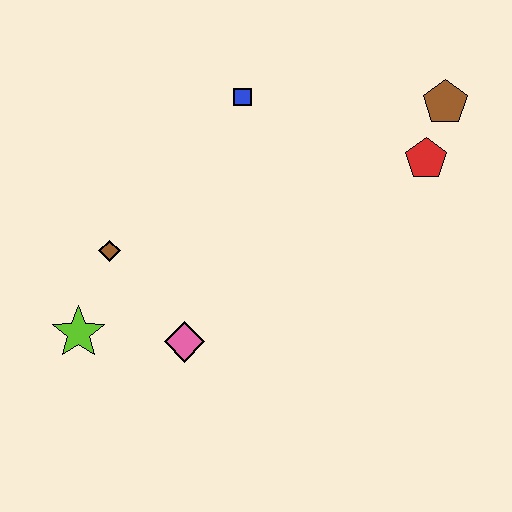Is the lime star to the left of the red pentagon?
Yes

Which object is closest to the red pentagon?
The brown pentagon is closest to the red pentagon.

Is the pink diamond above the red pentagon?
No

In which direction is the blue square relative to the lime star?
The blue square is above the lime star.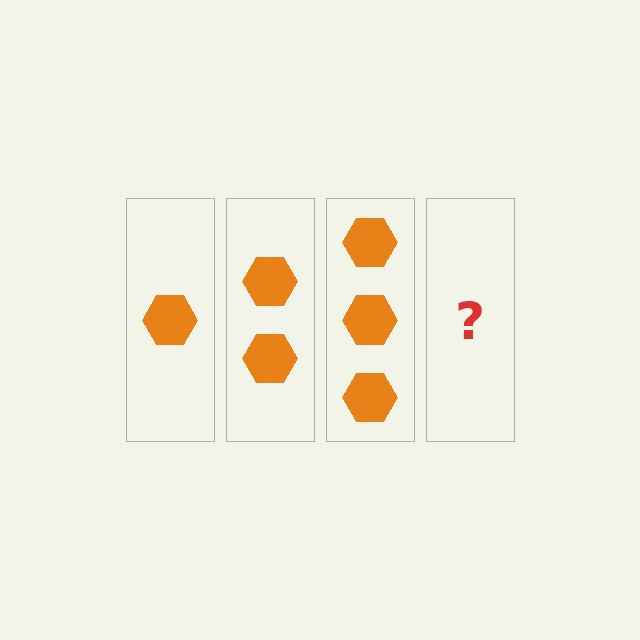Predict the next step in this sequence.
The next step is 4 hexagons.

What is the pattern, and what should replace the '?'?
The pattern is that each step adds one more hexagon. The '?' should be 4 hexagons.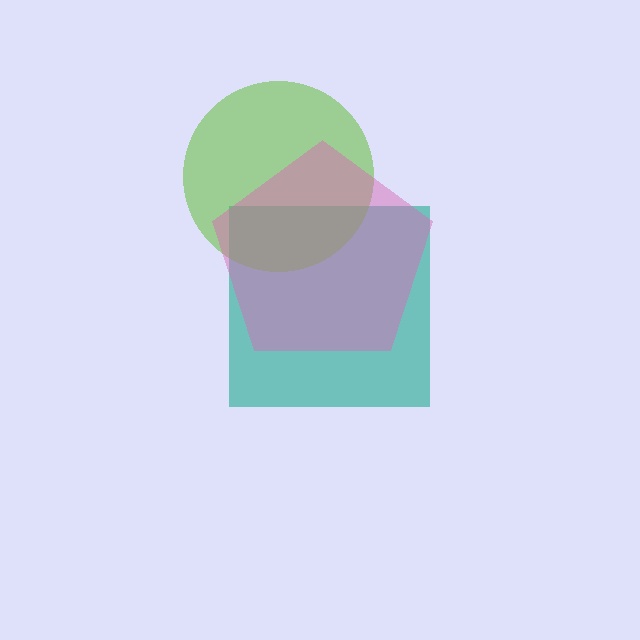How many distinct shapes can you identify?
There are 3 distinct shapes: a teal square, a lime circle, a pink pentagon.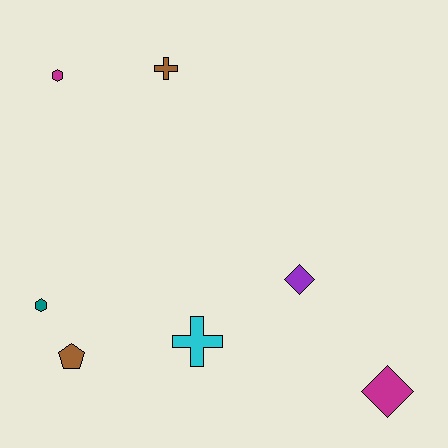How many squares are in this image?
There are no squares.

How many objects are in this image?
There are 7 objects.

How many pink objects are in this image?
There are no pink objects.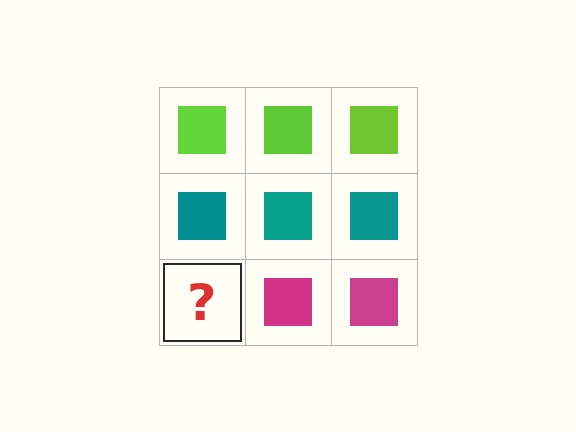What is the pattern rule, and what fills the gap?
The rule is that each row has a consistent color. The gap should be filled with a magenta square.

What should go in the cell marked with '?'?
The missing cell should contain a magenta square.